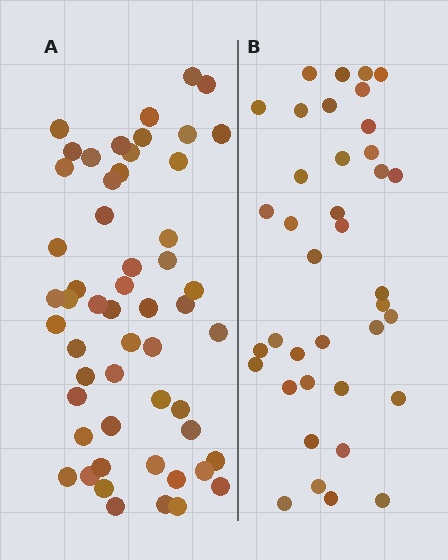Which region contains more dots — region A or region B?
Region A (the left region) has more dots.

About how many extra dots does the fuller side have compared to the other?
Region A has approximately 15 more dots than region B.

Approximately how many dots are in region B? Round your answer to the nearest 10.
About 40 dots. (The exact count is 38, which rounds to 40.)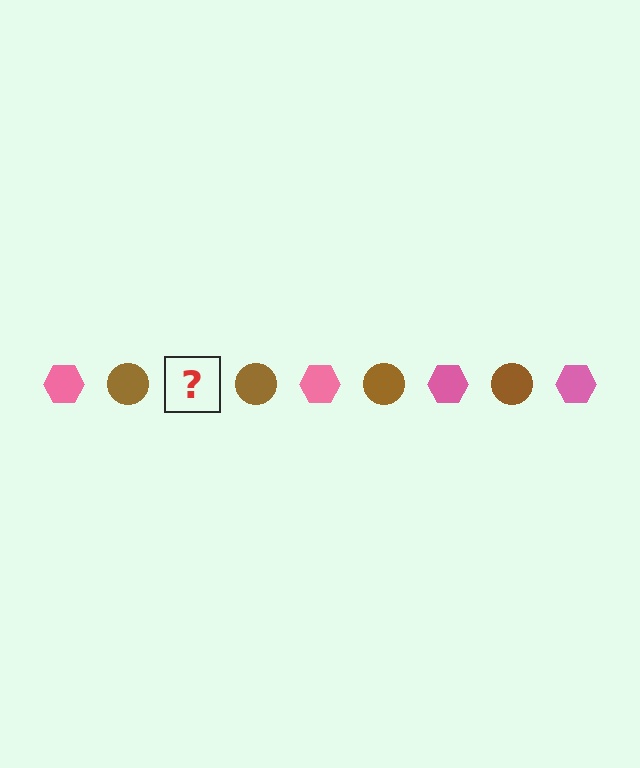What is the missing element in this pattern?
The missing element is a pink hexagon.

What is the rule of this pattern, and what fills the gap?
The rule is that the pattern alternates between pink hexagon and brown circle. The gap should be filled with a pink hexagon.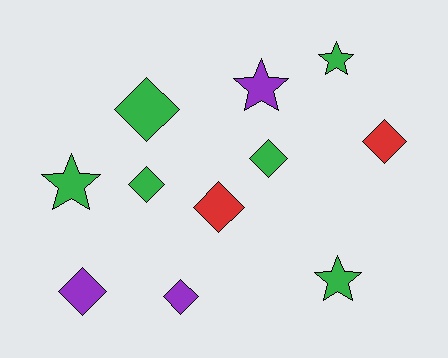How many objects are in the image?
There are 11 objects.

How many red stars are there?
There are no red stars.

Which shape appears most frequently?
Diamond, with 7 objects.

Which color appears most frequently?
Green, with 6 objects.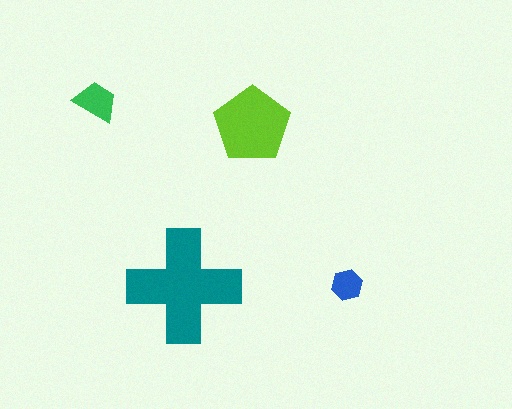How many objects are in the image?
There are 4 objects in the image.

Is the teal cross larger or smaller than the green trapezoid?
Larger.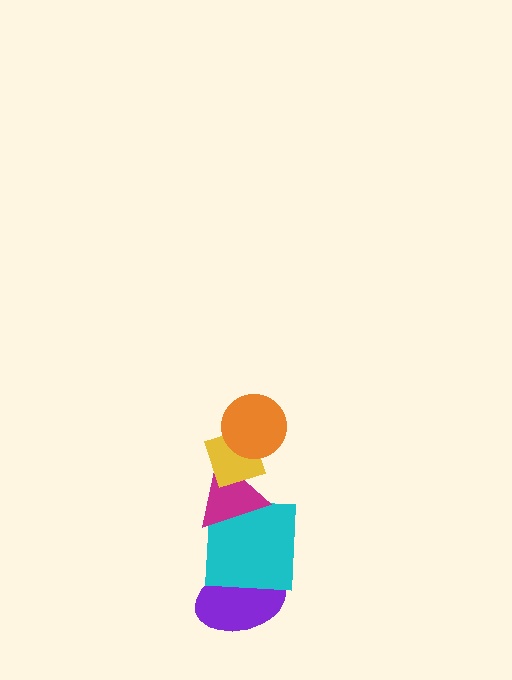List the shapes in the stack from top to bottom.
From top to bottom: the orange circle, the yellow diamond, the magenta triangle, the cyan square, the purple ellipse.